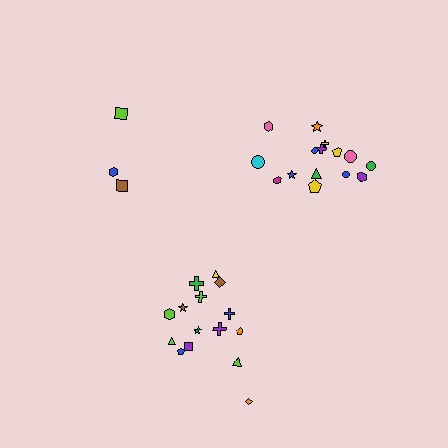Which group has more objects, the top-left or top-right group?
The top-right group.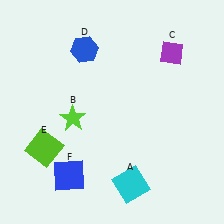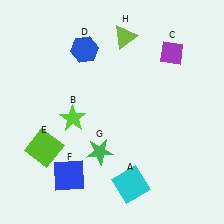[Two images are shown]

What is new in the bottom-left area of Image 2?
A green star (G) was added in the bottom-left area of Image 2.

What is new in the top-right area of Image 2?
A lime triangle (H) was added in the top-right area of Image 2.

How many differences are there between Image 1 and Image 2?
There are 2 differences between the two images.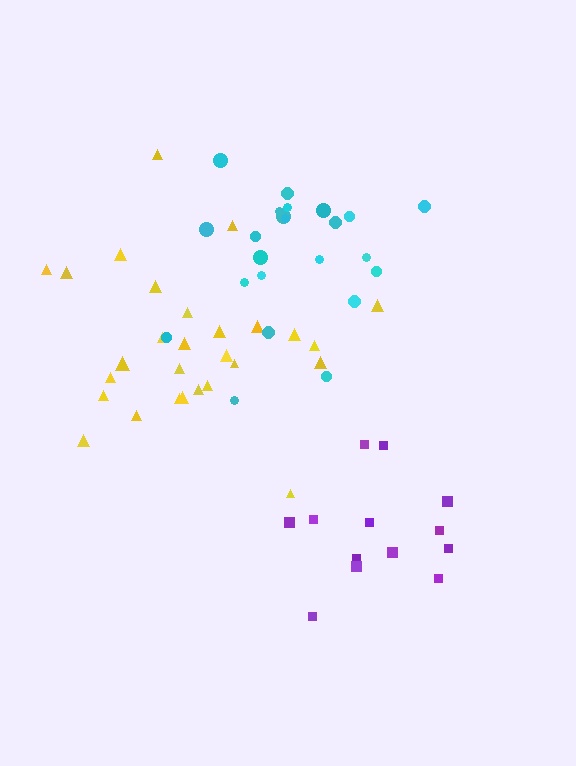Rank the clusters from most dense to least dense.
yellow, cyan, purple.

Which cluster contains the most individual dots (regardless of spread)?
Yellow (28).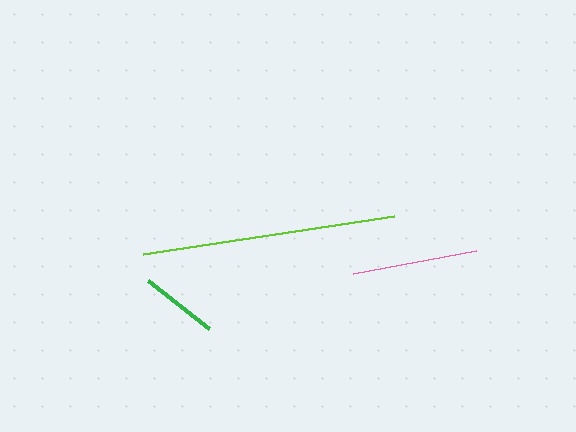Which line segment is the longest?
The lime line is the longest at approximately 254 pixels.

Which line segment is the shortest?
The green line is the shortest at approximately 77 pixels.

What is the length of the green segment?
The green segment is approximately 77 pixels long.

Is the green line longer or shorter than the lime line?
The lime line is longer than the green line.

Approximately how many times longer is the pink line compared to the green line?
The pink line is approximately 1.6 times the length of the green line.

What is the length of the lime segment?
The lime segment is approximately 254 pixels long.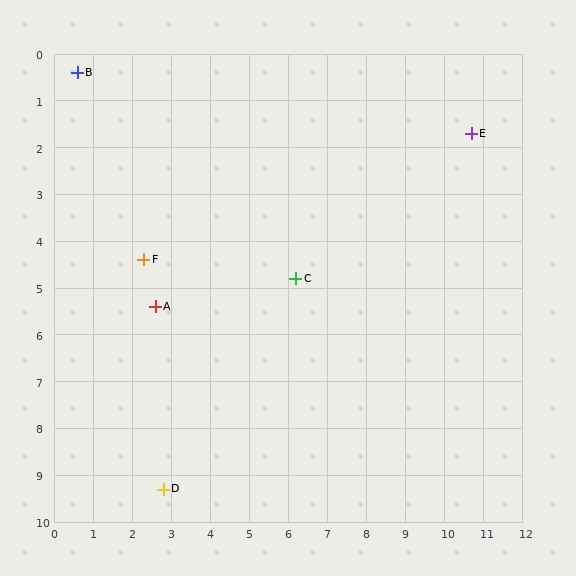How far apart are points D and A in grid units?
Points D and A are about 3.9 grid units apart.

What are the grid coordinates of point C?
Point C is at approximately (6.2, 4.8).